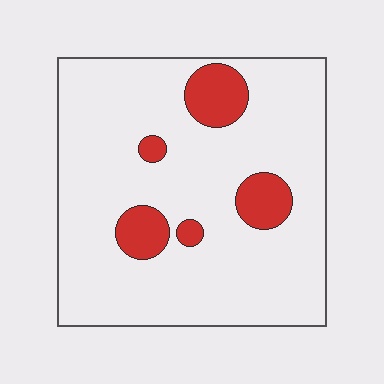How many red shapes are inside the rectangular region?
5.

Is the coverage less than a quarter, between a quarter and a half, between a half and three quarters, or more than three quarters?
Less than a quarter.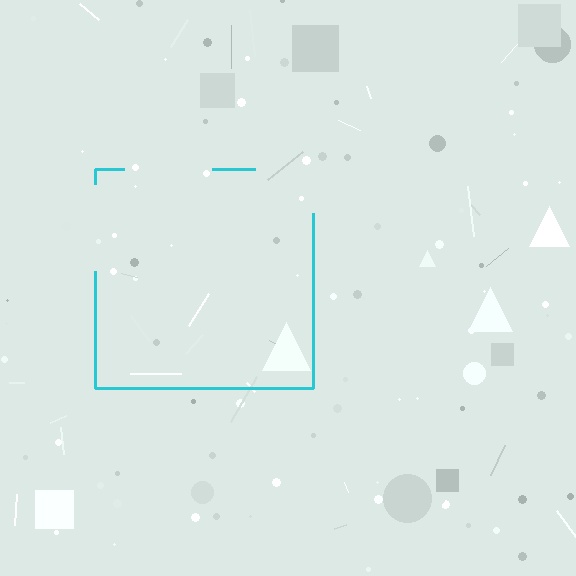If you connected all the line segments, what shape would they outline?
They would outline a square.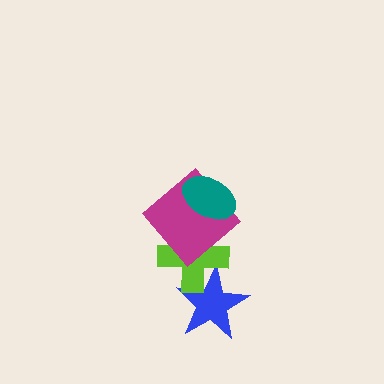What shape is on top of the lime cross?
The magenta diamond is on top of the lime cross.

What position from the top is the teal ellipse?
The teal ellipse is 1st from the top.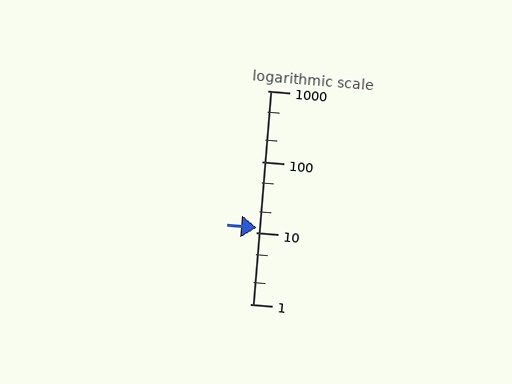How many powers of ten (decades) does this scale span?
The scale spans 3 decades, from 1 to 1000.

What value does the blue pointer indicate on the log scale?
The pointer indicates approximately 12.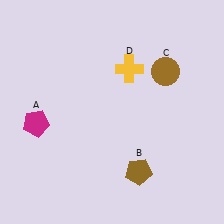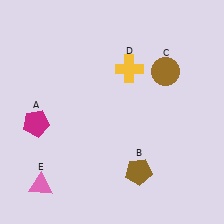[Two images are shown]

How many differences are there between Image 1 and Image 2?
There is 1 difference between the two images.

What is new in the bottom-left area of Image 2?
A pink triangle (E) was added in the bottom-left area of Image 2.